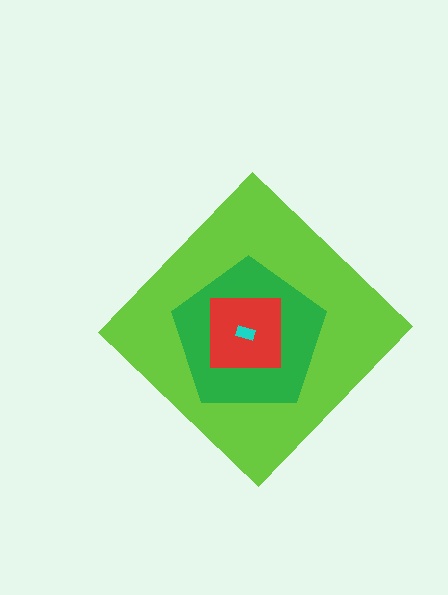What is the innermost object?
The cyan rectangle.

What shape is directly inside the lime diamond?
The green pentagon.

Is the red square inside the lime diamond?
Yes.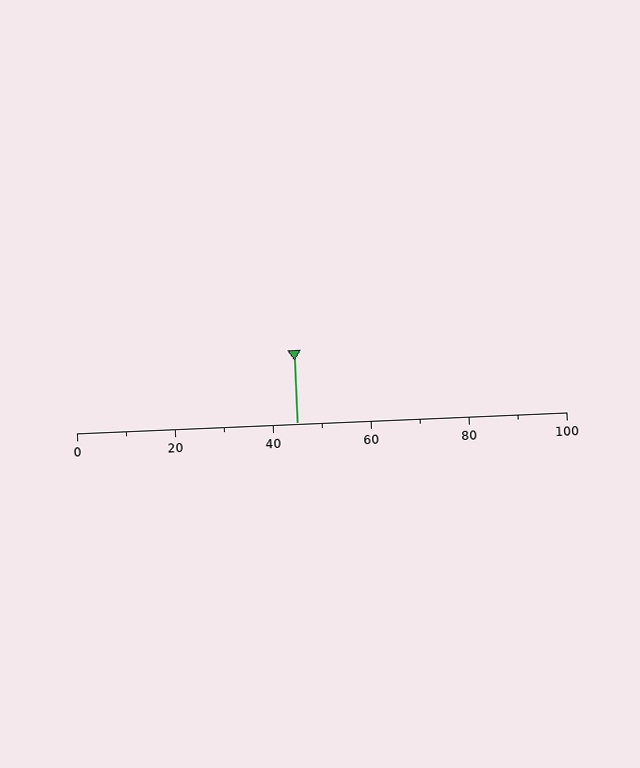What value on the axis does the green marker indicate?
The marker indicates approximately 45.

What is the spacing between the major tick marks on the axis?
The major ticks are spaced 20 apart.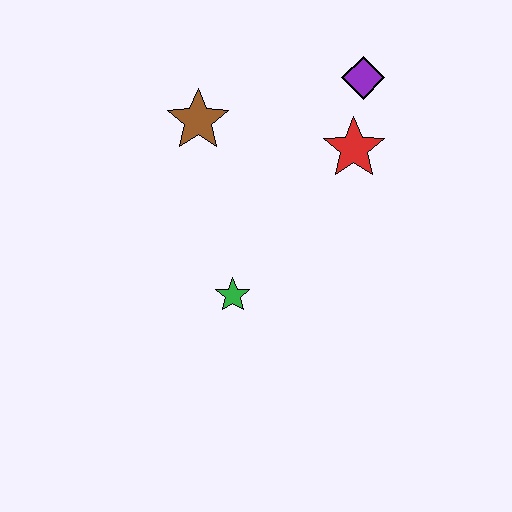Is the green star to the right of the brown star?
Yes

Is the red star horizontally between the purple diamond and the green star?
Yes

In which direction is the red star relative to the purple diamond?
The red star is below the purple diamond.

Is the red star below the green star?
No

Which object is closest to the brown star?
The red star is closest to the brown star.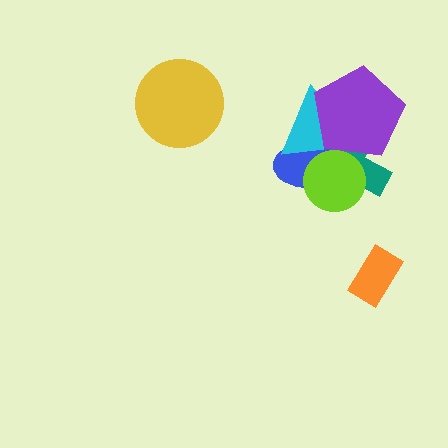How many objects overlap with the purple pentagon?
3 objects overlap with the purple pentagon.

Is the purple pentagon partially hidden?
No, no other shape covers it.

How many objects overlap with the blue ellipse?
4 objects overlap with the blue ellipse.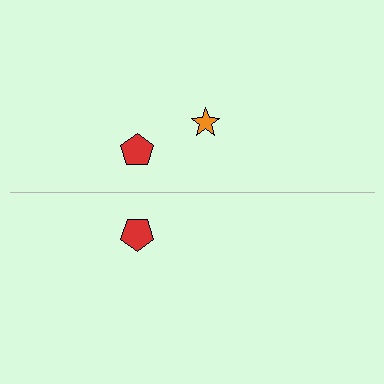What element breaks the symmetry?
A orange star is missing from the bottom side.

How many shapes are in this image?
There are 3 shapes in this image.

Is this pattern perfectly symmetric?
No, the pattern is not perfectly symmetric. A orange star is missing from the bottom side.